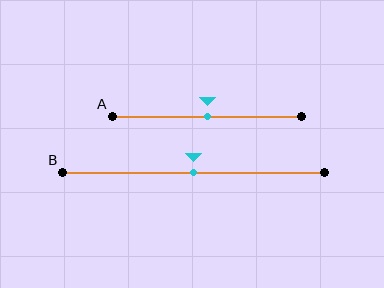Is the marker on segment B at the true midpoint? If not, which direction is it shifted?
Yes, the marker on segment B is at the true midpoint.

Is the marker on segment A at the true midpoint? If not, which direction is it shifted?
Yes, the marker on segment A is at the true midpoint.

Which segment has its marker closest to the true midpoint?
Segment A has its marker closest to the true midpoint.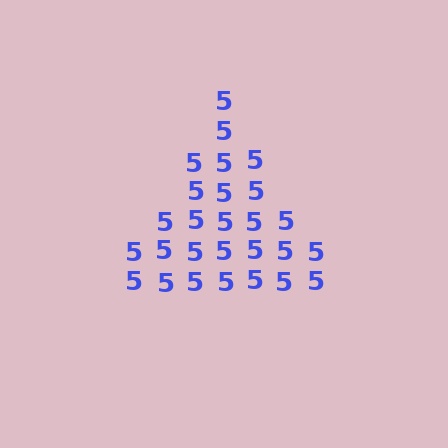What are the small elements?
The small elements are digit 5's.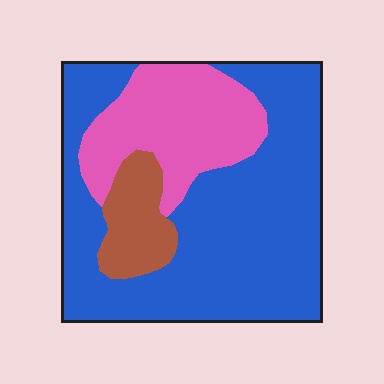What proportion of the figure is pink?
Pink covers about 25% of the figure.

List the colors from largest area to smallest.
From largest to smallest: blue, pink, brown.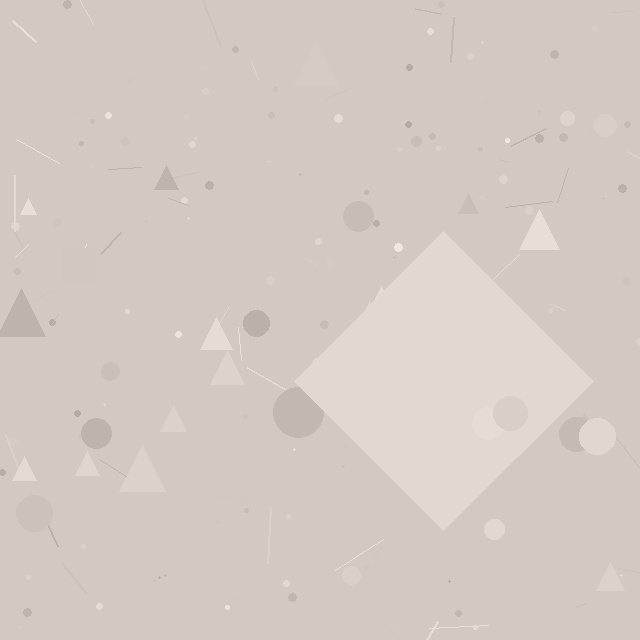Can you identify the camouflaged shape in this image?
The camouflaged shape is a diamond.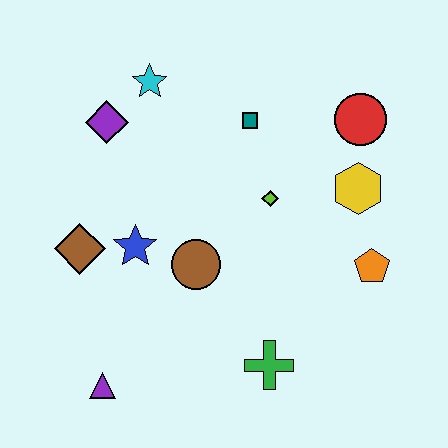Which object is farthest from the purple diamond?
The orange pentagon is farthest from the purple diamond.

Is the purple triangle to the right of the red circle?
No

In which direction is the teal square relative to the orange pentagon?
The teal square is above the orange pentagon.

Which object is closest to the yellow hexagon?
The red circle is closest to the yellow hexagon.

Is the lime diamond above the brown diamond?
Yes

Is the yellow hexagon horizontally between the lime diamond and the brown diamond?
No